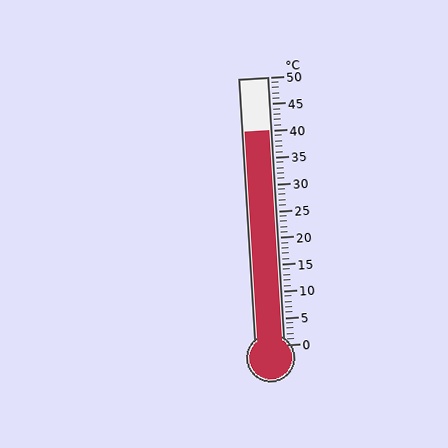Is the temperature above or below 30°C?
The temperature is above 30°C.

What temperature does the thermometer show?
The thermometer shows approximately 40°C.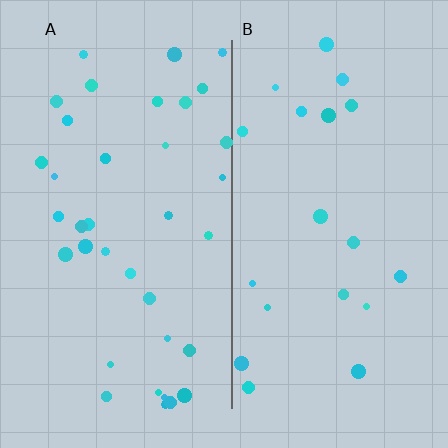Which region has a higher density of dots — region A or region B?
A (the left).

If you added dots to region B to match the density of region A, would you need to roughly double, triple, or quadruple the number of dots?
Approximately double.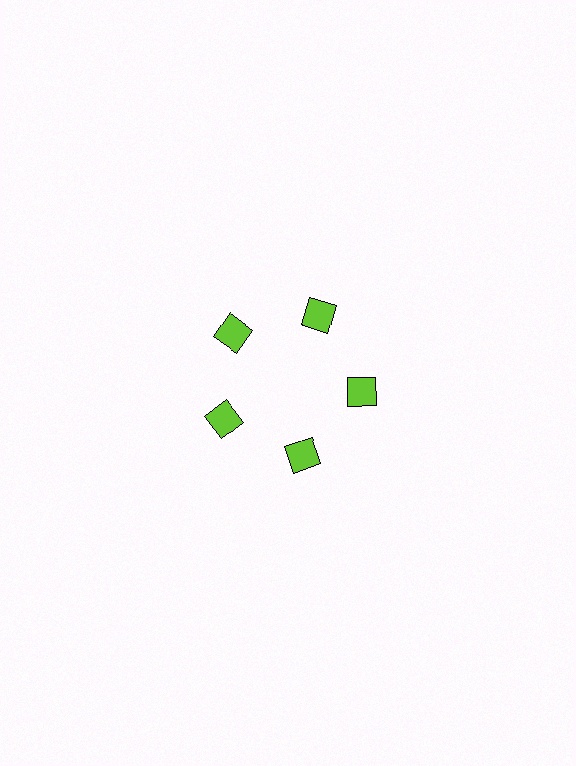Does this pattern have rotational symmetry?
Yes, this pattern has 5-fold rotational symmetry. It looks the same after rotating 72 degrees around the center.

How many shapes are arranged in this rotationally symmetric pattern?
There are 5 shapes, arranged in 5 groups of 1.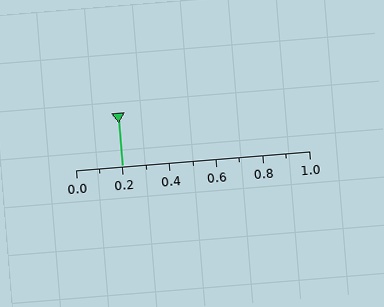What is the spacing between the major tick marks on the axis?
The major ticks are spaced 0.2 apart.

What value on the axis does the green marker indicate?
The marker indicates approximately 0.2.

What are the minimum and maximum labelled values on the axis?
The axis runs from 0.0 to 1.0.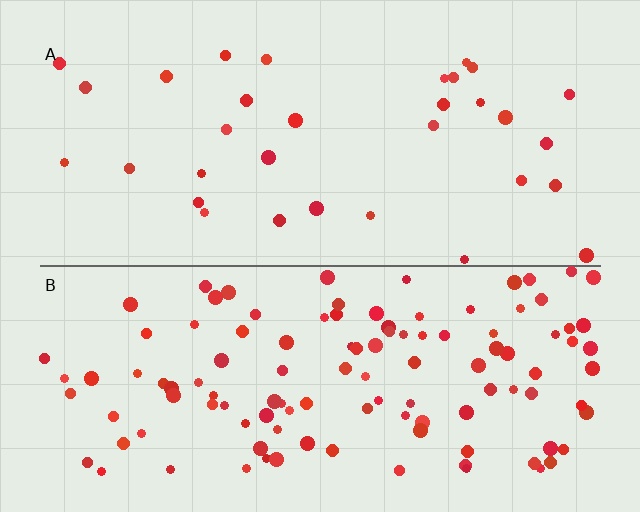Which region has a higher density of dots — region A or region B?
B (the bottom).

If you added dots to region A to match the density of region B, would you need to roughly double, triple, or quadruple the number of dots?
Approximately quadruple.